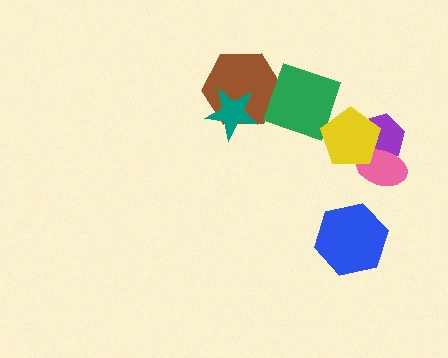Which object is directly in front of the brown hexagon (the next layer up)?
The green diamond is directly in front of the brown hexagon.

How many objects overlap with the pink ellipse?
2 objects overlap with the pink ellipse.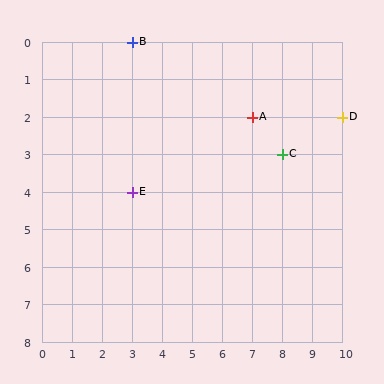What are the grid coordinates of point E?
Point E is at grid coordinates (3, 4).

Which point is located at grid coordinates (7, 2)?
Point A is at (7, 2).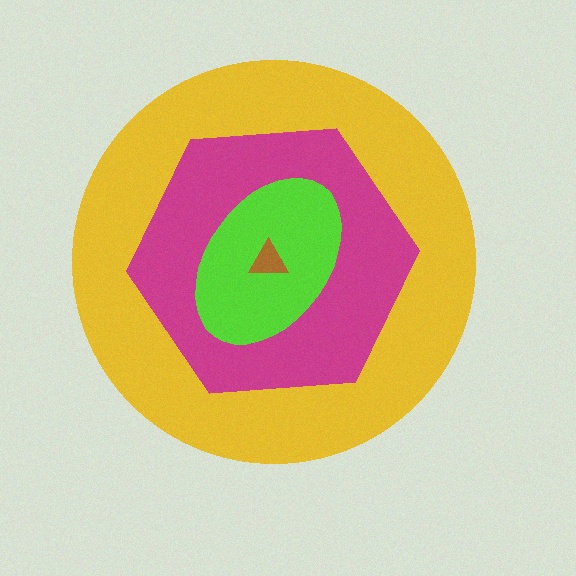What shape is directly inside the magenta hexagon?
The lime ellipse.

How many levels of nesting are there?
4.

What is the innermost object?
The brown triangle.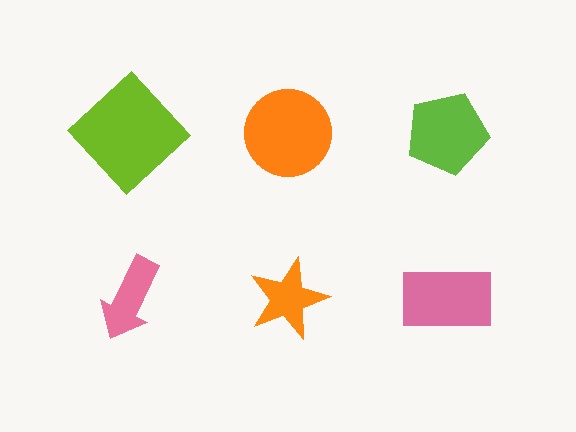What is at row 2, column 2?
An orange star.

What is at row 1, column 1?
A lime diamond.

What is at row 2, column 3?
A pink rectangle.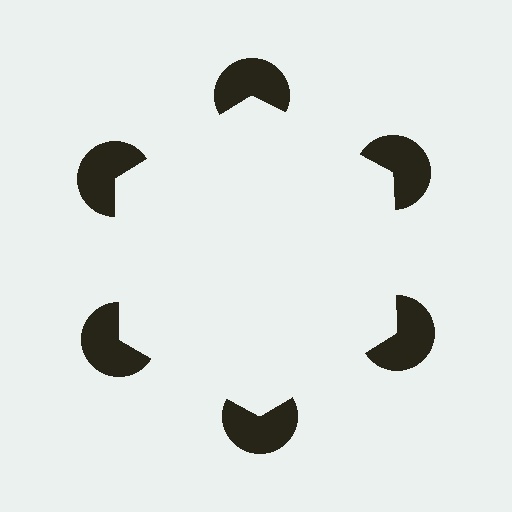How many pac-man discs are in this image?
There are 6 — one at each vertex of the illusory hexagon.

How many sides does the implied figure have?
6 sides.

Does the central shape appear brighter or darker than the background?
It typically appears slightly brighter than the background, even though no actual brightness change is drawn.